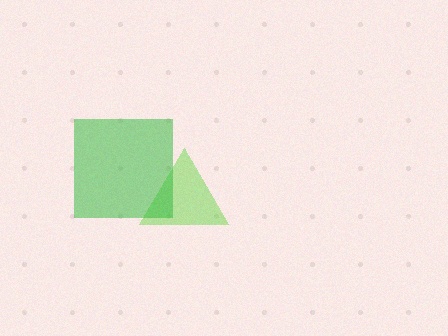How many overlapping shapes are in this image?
There are 2 overlapping shapes in the image.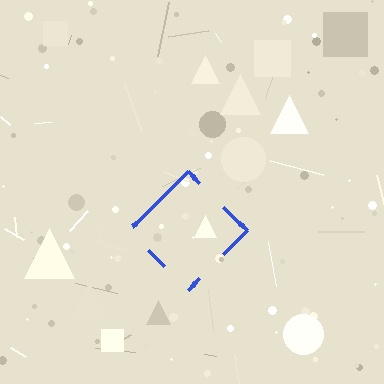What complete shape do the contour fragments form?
The contour fragments form a diamond.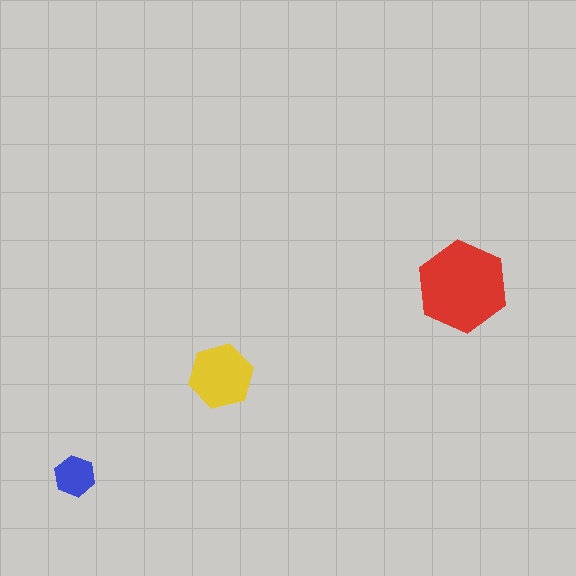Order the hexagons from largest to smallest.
the red one, the yellow one, the blue one.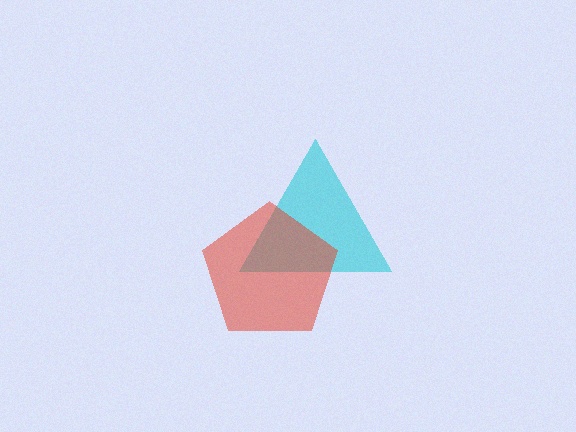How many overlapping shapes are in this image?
There are 2 overlapping shapes in the image.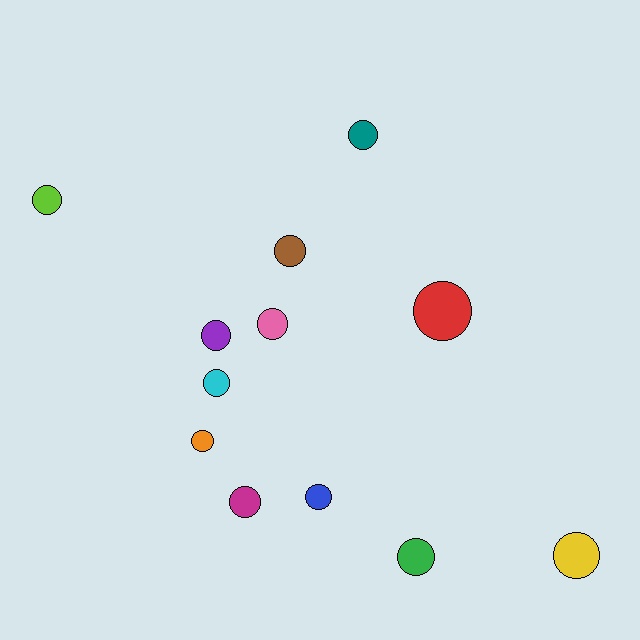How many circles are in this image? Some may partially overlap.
There are 12 circles.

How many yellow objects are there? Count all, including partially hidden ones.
There is 1 yellow object.